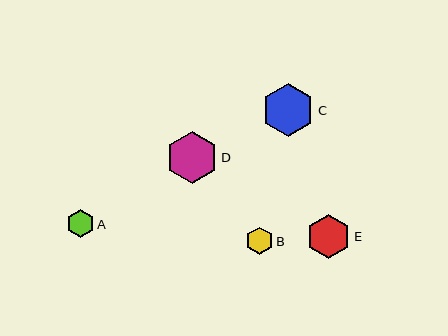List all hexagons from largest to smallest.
From largest to smallest: C, D, E, A, B.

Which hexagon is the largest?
Hexagon C is the largest with a size of approximately 53 pixels.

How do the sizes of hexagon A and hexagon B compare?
Hexagon A and hexagon B are approximately the same size.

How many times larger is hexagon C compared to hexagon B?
Hexagon C is approximately 1.9 times the size of hexagon B.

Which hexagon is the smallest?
Hexagon B is the smallest with a size of approximately 27 pixels.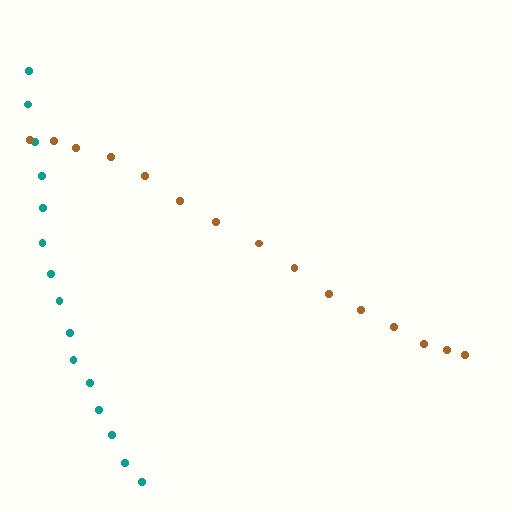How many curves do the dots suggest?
There are 2 distinct paths.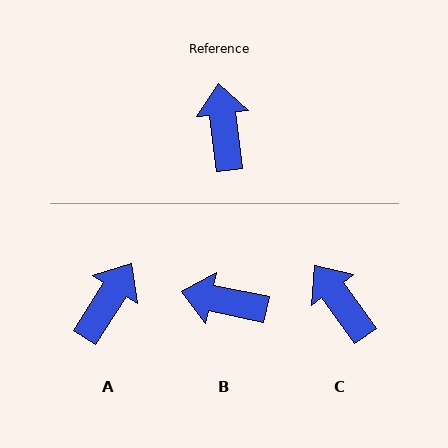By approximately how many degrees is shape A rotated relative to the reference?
Approximately 39 degrees clockwise.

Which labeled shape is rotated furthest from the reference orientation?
B, about 71 degrees away.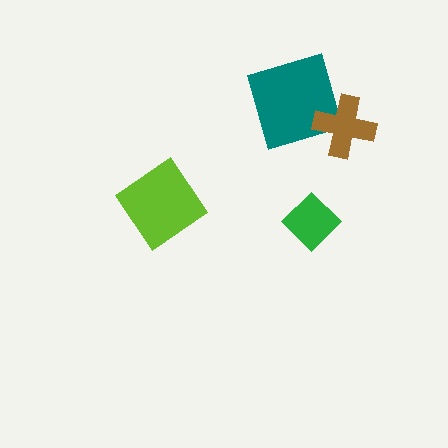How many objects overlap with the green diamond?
0 objects overlap with the green diamond.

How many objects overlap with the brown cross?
1 object overlaps with the brown cross.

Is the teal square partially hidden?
Yes, it is partially covered by another shape.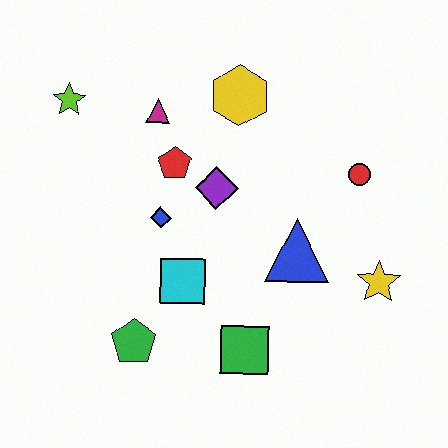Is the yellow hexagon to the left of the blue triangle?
Yes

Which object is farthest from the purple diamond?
The yellow star is farthest from the purple diamond.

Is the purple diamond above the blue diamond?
Yes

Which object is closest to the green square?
The cyan square is closest to the green square.